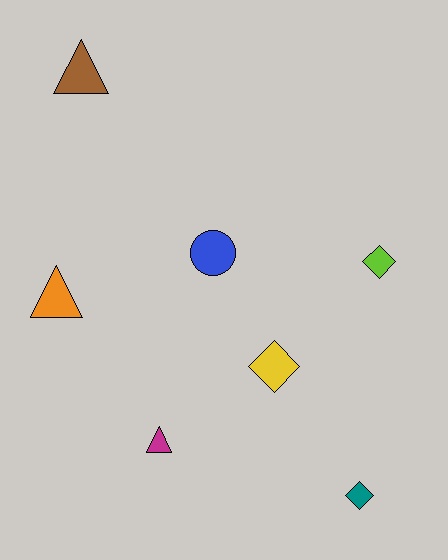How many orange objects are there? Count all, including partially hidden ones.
There is 1 orange object.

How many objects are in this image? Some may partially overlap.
There are 7 objects.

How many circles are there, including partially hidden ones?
There is 1 circle.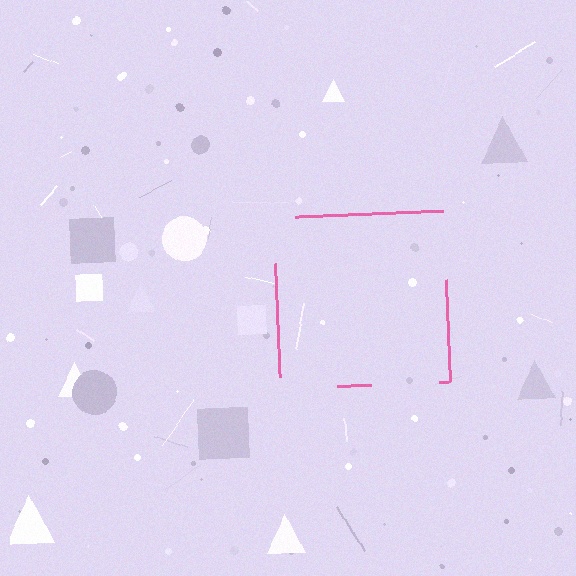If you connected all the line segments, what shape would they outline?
They would outline a square.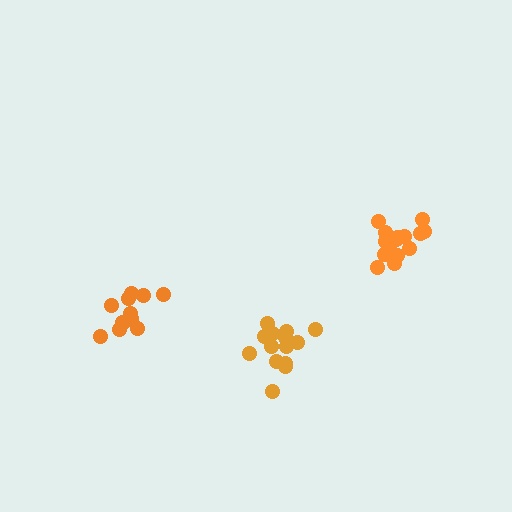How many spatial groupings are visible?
There are 3 spatial groupings.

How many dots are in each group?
Group 1: 16 dots, Group 2: 15 dots, Group 3: 13 dots (44 total).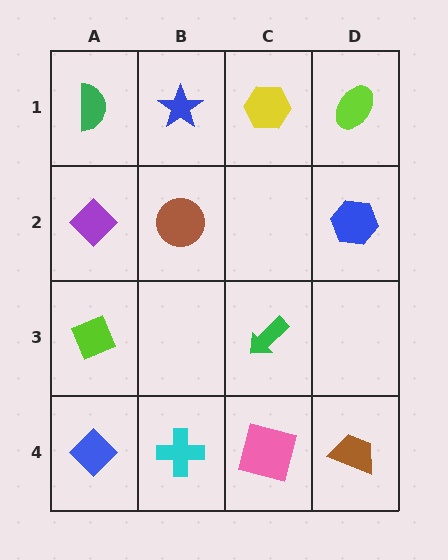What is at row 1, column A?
A green semicircle.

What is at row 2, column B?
A brown circle.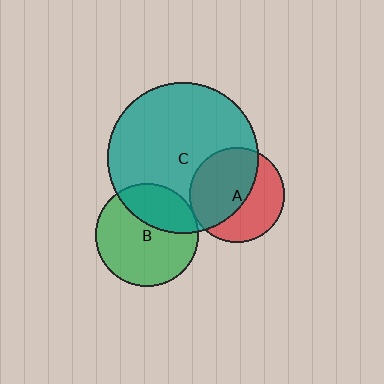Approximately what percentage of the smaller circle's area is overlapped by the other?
Approximately 30%.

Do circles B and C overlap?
Yes.